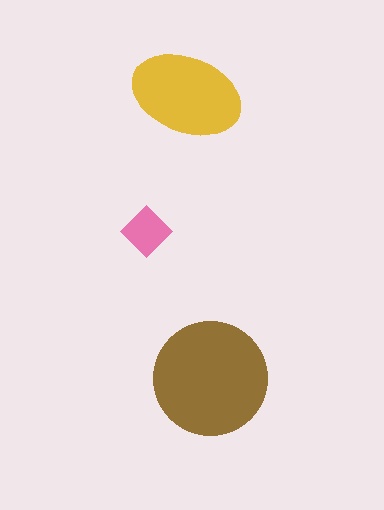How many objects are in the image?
There are 3 objects in the image.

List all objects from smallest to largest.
The pink diamond, the yellow ellipse, the brown circle.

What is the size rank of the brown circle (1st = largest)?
1st.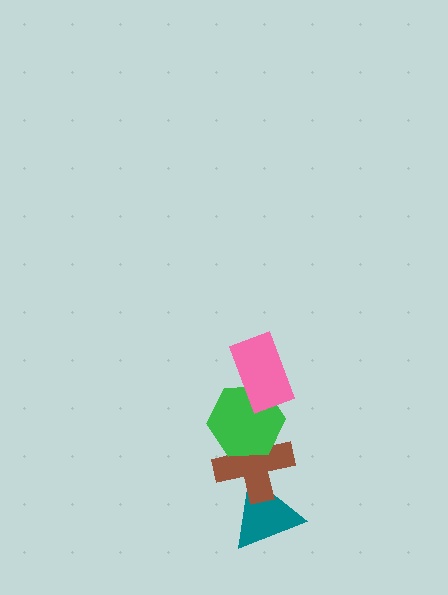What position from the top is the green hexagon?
The green hexagon is 2nd from the top.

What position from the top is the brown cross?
The brown cross is 3rd from the top.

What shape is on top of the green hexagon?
The pink rectangle is on top of the green hexagon.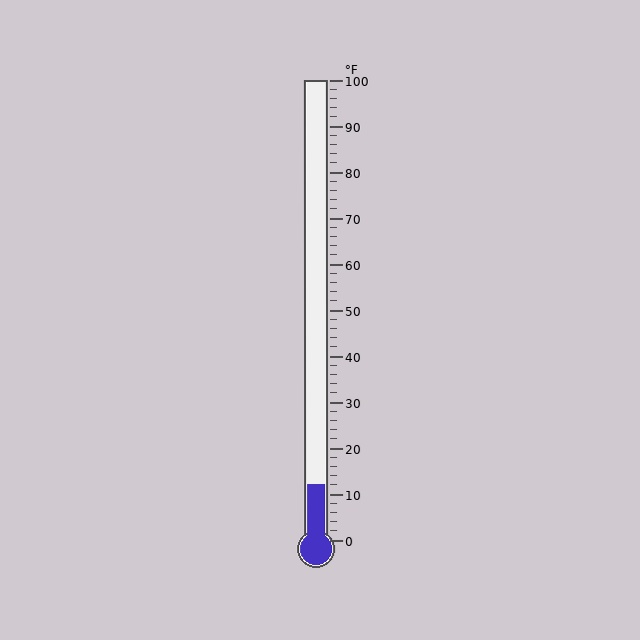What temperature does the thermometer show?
The thermometer shows approximately 12°F.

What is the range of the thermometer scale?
The thermometer scale ranges from 0°F to 100°F.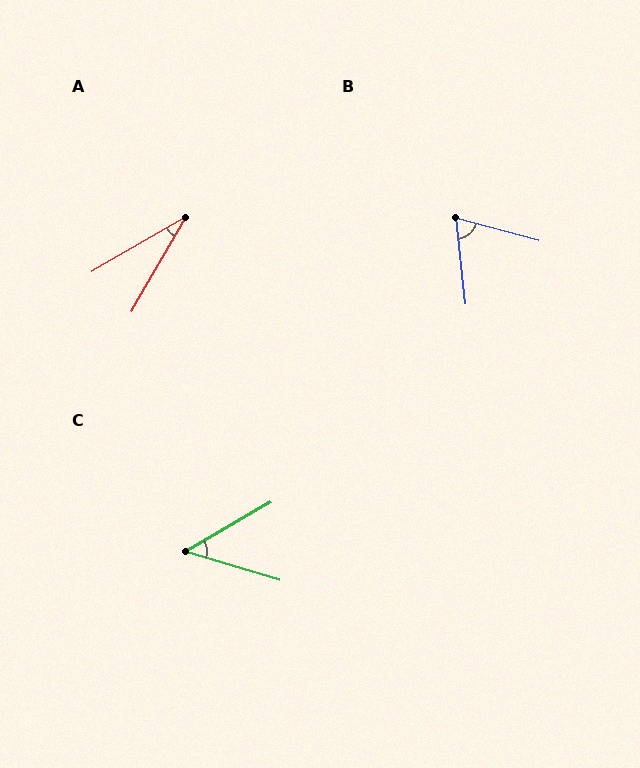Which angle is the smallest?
A, at approximately 30 degrees.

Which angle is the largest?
B, at approximately 69 degrees.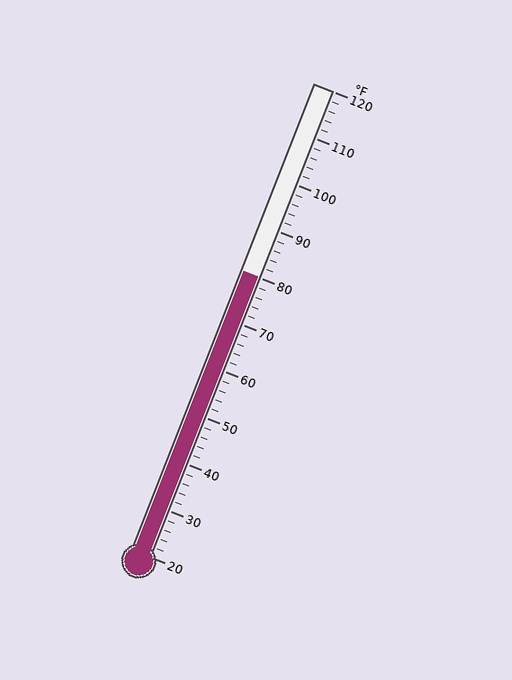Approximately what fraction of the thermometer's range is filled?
The thermometer is filled to approximately 60% of its range.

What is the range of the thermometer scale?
The thermometer scale ranges from 20°F to 120°F.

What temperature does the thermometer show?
The thermometer shows approximately 80°F.